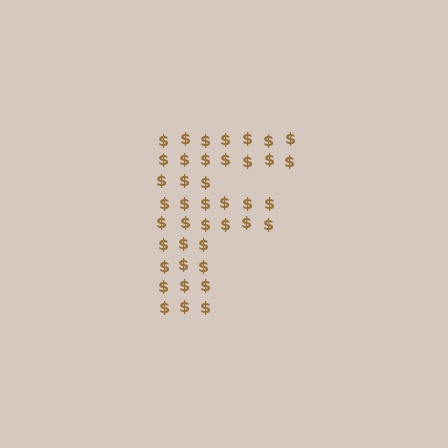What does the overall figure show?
The overall figure shows the letter F.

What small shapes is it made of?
It is made of small dollar signs.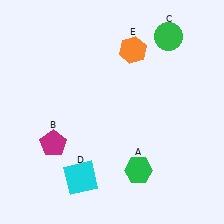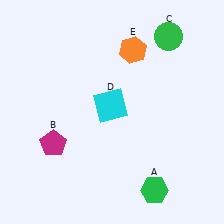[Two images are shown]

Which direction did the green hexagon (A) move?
The green hexagon (A) moved down.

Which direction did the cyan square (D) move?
The cyan square (D) moved up.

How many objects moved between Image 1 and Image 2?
2 objects moved between the two images.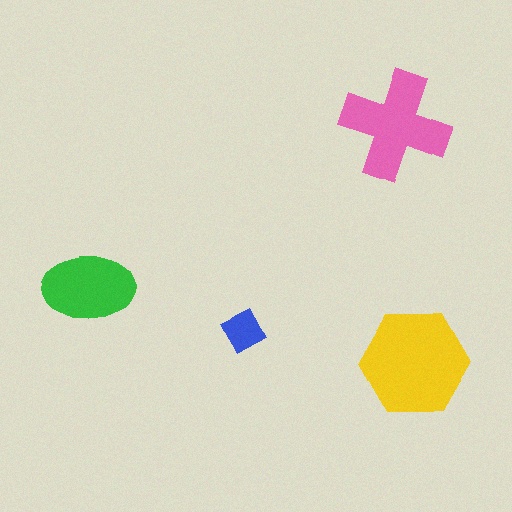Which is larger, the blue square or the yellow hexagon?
The yellow hexagon.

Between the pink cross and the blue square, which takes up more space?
The pink cross.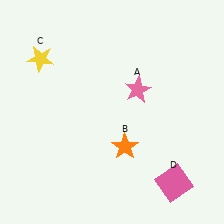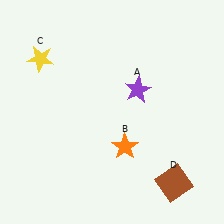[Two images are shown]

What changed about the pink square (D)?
In Image 1, D is pink. In Image 2, it changed to brown.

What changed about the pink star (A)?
In Image 1, A is pink. In Image 2, it changed to purple.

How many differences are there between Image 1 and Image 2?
There are 2 differences between the two images.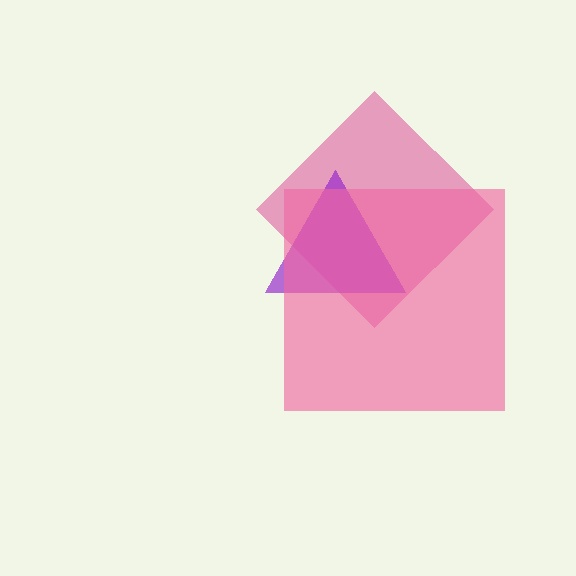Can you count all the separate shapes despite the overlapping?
Yes, there are 3 separate shapes.